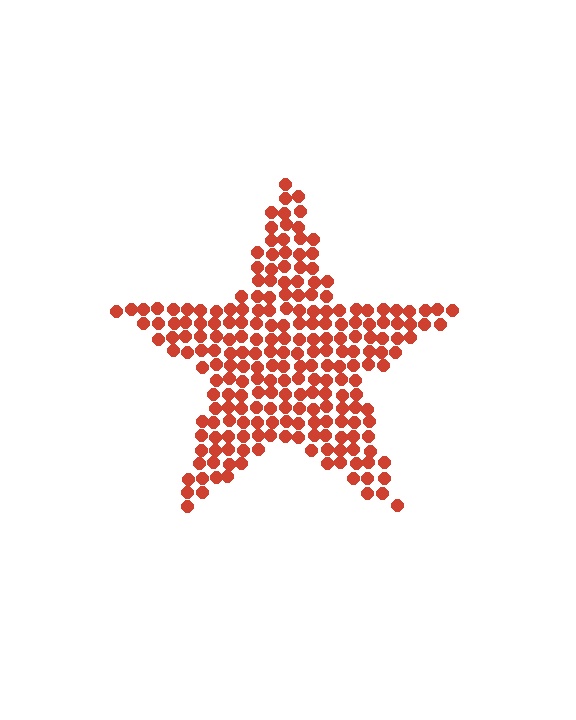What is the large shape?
The large shape is a star.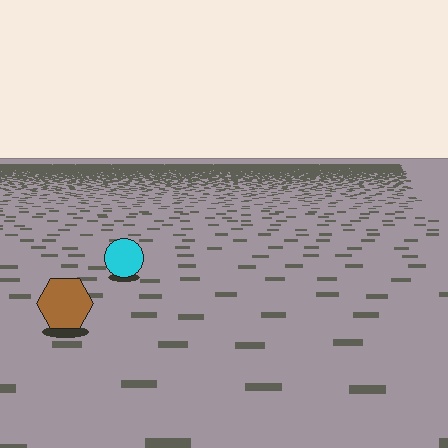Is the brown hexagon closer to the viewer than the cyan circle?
Yes. The brown hexagon is closer — you can tell from the texture gradient: the ground texture is coarser near it.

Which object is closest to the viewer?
The brown hexagon is closest. The texture marks near it are larger and more spread out.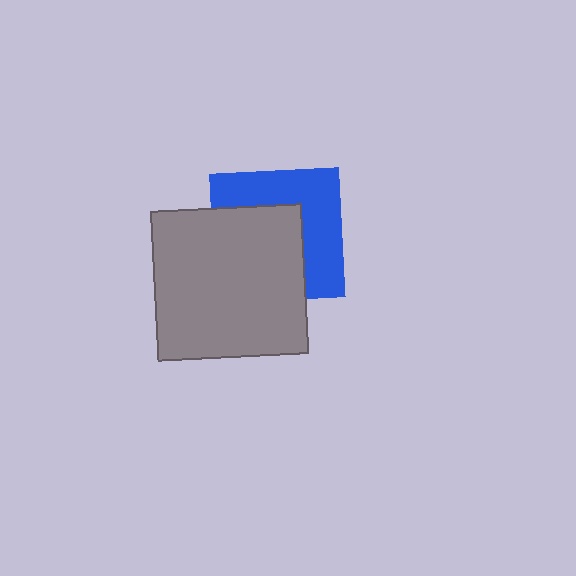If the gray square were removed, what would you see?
You would see the complete blue square.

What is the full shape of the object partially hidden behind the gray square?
The partially hidden object is a blue square.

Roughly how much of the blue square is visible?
About half of it is visible (roughly 49%).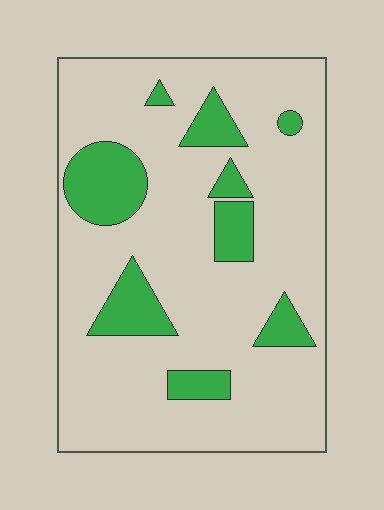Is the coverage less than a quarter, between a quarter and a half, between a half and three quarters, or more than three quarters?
Less than a quarter.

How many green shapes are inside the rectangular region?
9.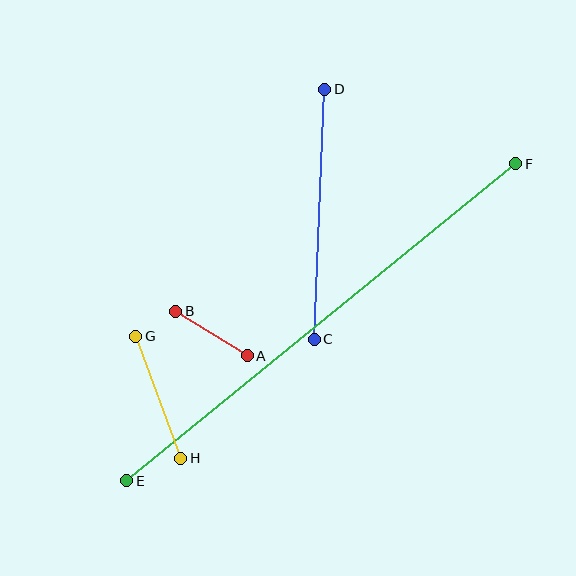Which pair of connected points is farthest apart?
Points E and F are farthest apart.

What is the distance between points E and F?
The distance is approximately 502 pixels.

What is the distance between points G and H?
The distance is approximately 130 pixels.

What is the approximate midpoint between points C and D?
The midpoint is at approximately (319, 214) pixels.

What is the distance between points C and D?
The distance is approximately 250 pixels.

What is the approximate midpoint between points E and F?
The midpoint is at approximately (321, 322) pixels.